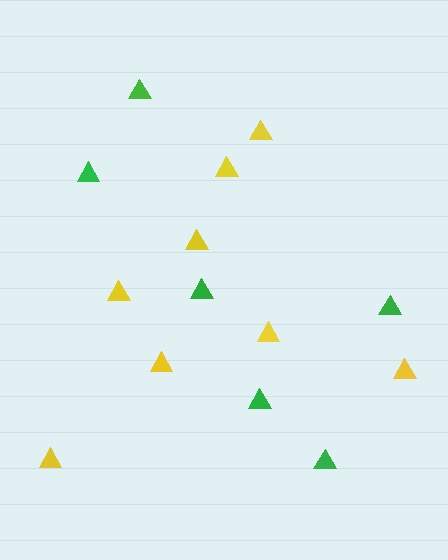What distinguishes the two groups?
There are 2 groups: one group of green triangles (6) and one group of yellow triangles (8).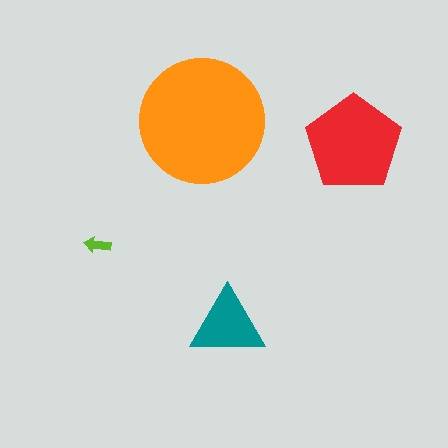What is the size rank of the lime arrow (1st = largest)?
4th.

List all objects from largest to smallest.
The orange circle, the red pentagon, the teal triangle, the lime arrow.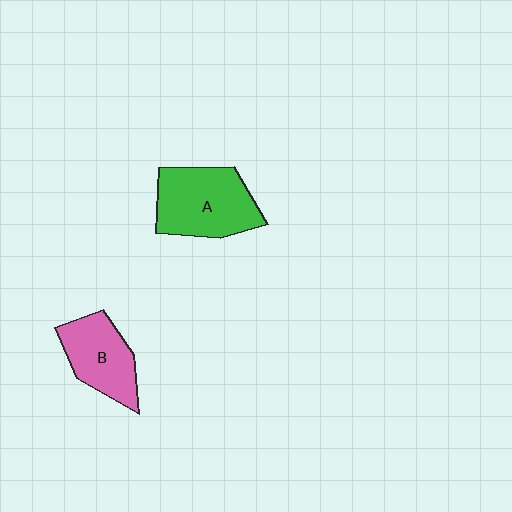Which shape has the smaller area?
Shape B (pink).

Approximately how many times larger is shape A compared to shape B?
Approximately 1.3 times.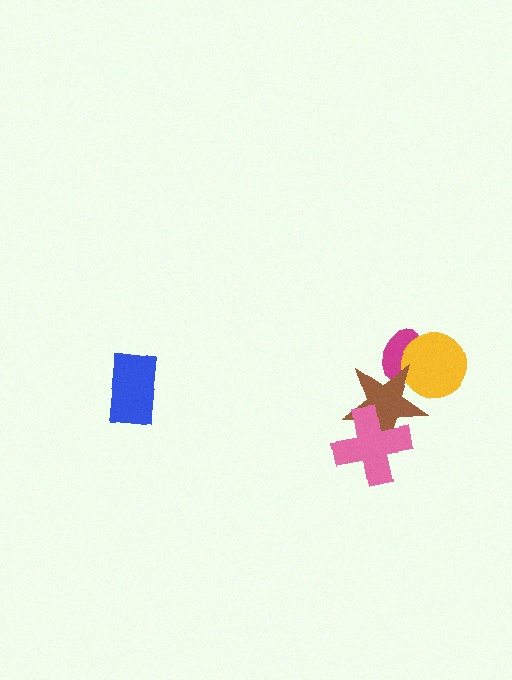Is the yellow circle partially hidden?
Yes, it is partially covered by another shape.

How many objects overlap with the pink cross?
1 object overlaps with the pink cross.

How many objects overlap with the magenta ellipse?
2 objects overlap with the magenta ellipse.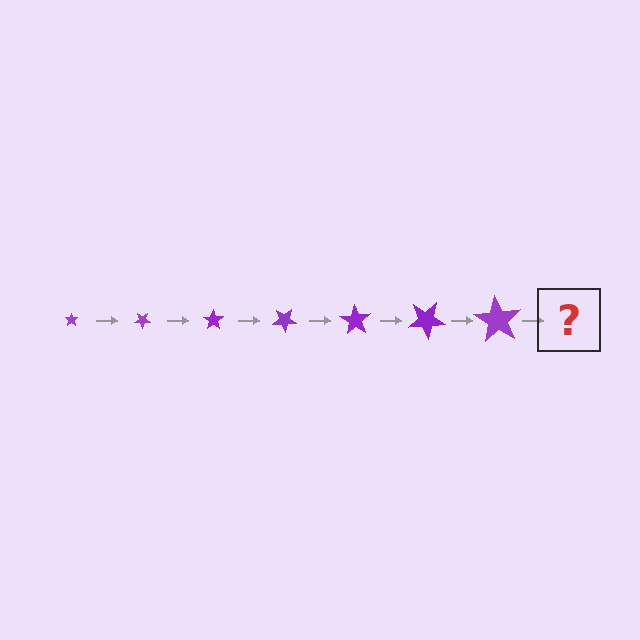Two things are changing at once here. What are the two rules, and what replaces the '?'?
The two rules are that the star grows larger each step and it rotates 35 degrees each step. The '?' should be a star, larger than the previous one and rotated 245 degrees from the start.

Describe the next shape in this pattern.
It should be a star, larger than the previous one and rotated 245 degrees from the start.